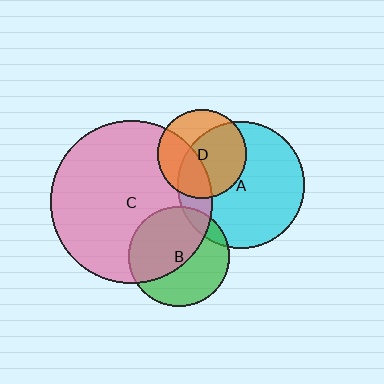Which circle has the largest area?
Circle C (pink).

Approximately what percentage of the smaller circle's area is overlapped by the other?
Approximately 60%.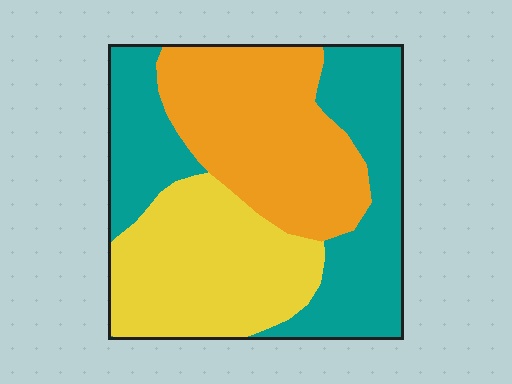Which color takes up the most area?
Teal, at roughly 35%.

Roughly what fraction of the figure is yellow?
Yellow takes up about one third (1/3) of the figure.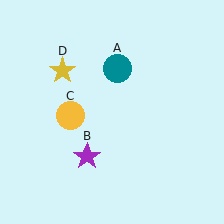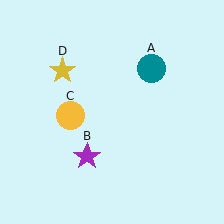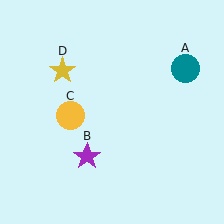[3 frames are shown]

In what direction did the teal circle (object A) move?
The teal circle (object A) moved right.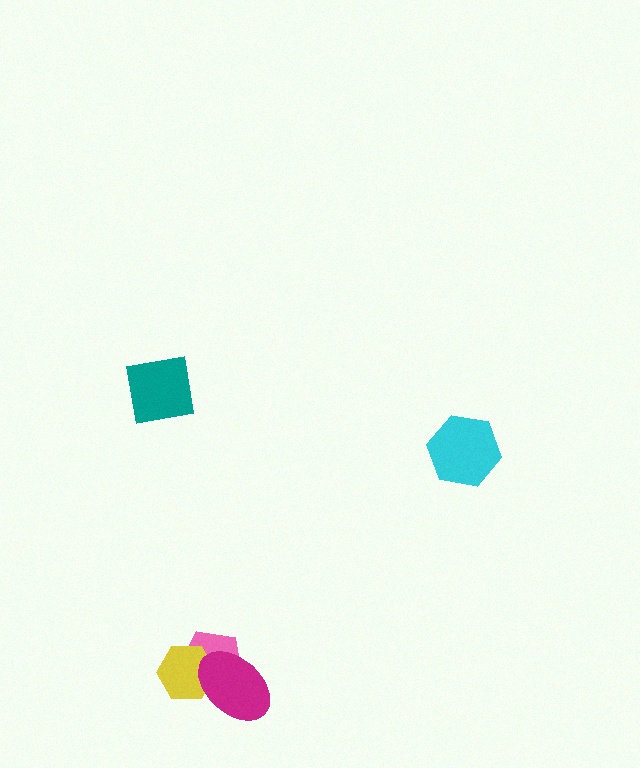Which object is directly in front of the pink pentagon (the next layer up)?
The yellow hexagon is directly in front of the pink pentagon.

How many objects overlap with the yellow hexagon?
2 objects overlap with the yellow hexagon.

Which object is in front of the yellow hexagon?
The magenta ellipse is in front of the yellow hexagon.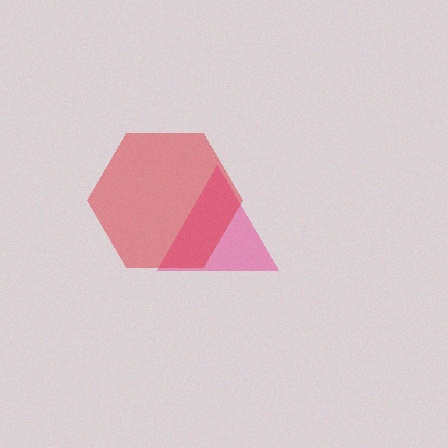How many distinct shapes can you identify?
There are 2 distinct shapes: a pink triangle, a red hexagon.